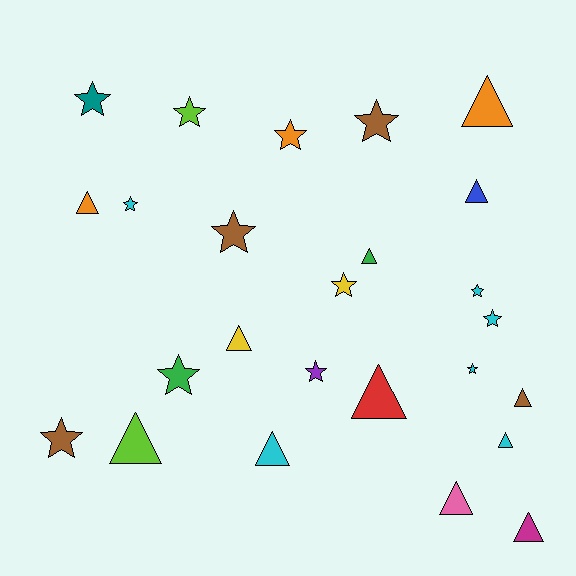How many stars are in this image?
There are 13 stars.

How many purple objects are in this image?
There is 1 purple object.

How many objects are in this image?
There are 25 objects.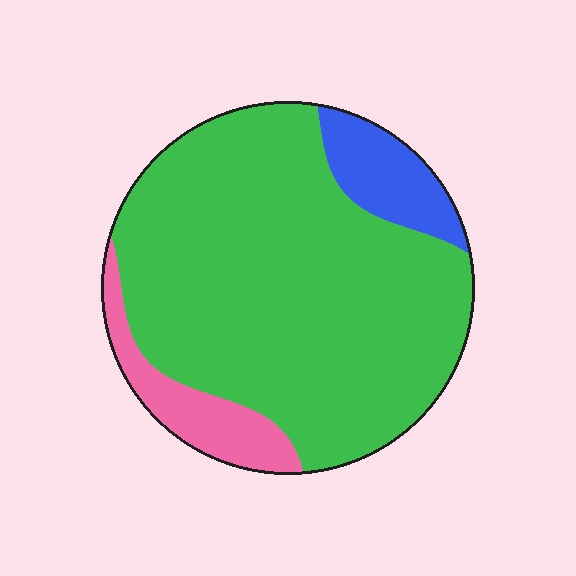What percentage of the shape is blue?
Blue covers roughly 10% of the shape.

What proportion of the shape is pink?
Pink takes up less than a sixth of the shape.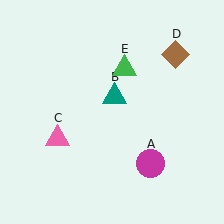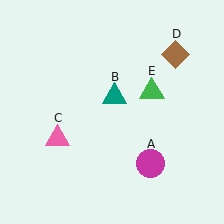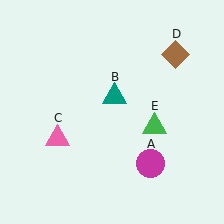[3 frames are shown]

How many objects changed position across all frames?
1 object changed position: green triangle (object E).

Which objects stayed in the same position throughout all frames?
Magenta circle (object A) and teal triangle (object B) and pink triangle (object C) and brown diamond (object D) remained stationary.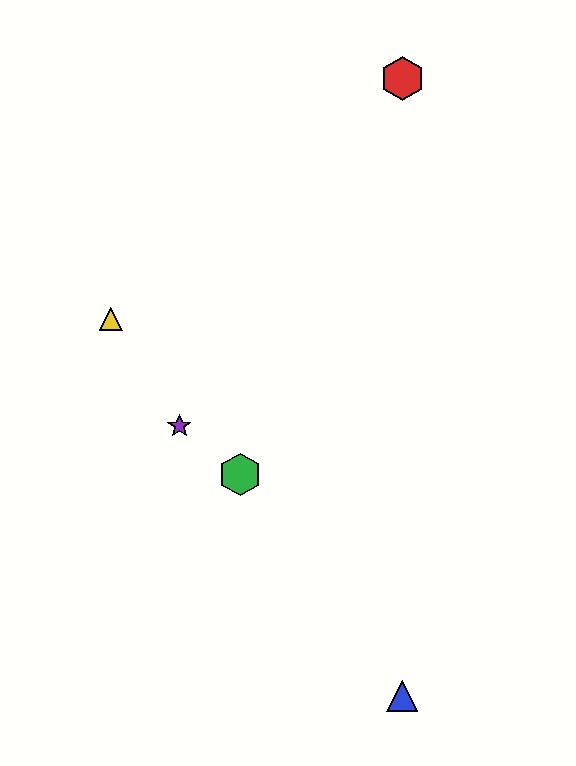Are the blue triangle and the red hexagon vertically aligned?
Yes, both are at x≈402.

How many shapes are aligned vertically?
2 shapes (the red hexagon, the blue triangle) are aligned vertically.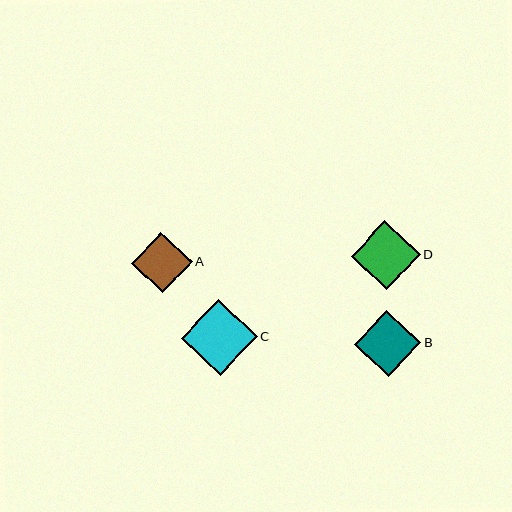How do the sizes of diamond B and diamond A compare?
Diamond B and diamond A are approximately the same size.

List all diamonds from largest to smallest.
From largest to smallest: C, D, B, A.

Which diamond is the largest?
Diamond C is the largest with a size of approximately 76 pixels.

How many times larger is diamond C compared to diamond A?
Diamond C is approximately 1.2 times the size of diamond A.